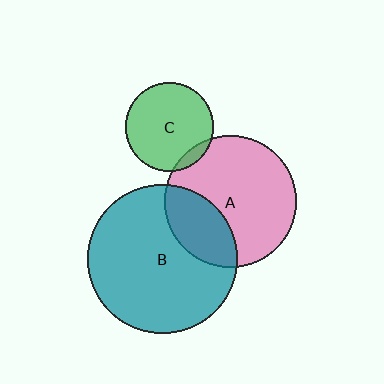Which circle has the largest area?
Circle B (teal).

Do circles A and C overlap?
Yes.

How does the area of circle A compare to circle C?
Approximately 2.2 times.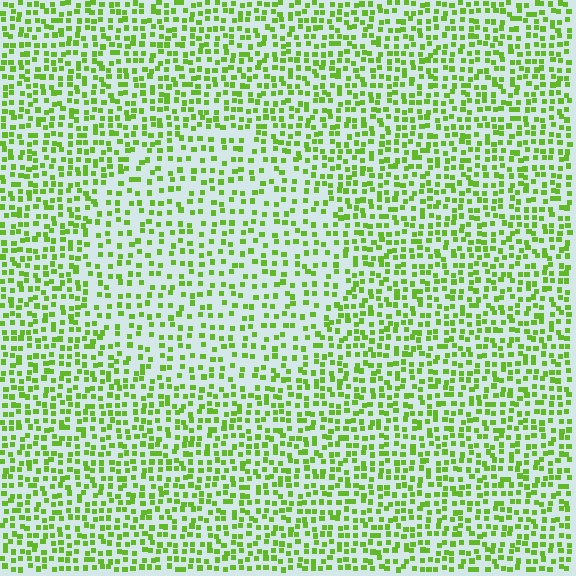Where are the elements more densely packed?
The elements are more densely packed outside the circle boundary.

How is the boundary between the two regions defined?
The boundary is defined by a change in element density (approximately 1.6x ratio). All elements are the same color, size, and shape.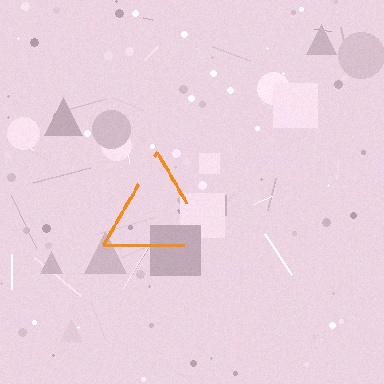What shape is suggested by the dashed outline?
The dashed outline suggests a triangle.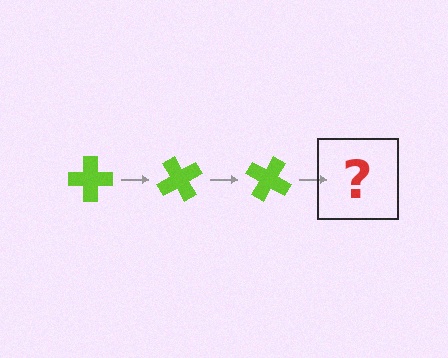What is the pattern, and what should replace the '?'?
The pattern is that the cross rotates 60 degrees each step. The '?' should be a lime cross rotated 180 degrees.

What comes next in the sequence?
The next element should be a lime cross rotated 180 degrees.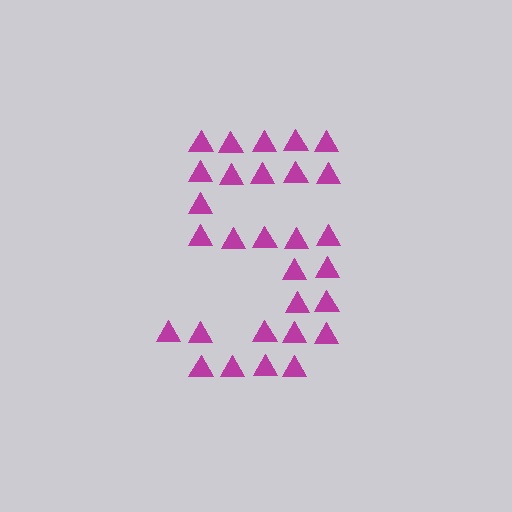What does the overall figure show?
The overall figure shows the digit 5.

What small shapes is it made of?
It is made of small triangles.